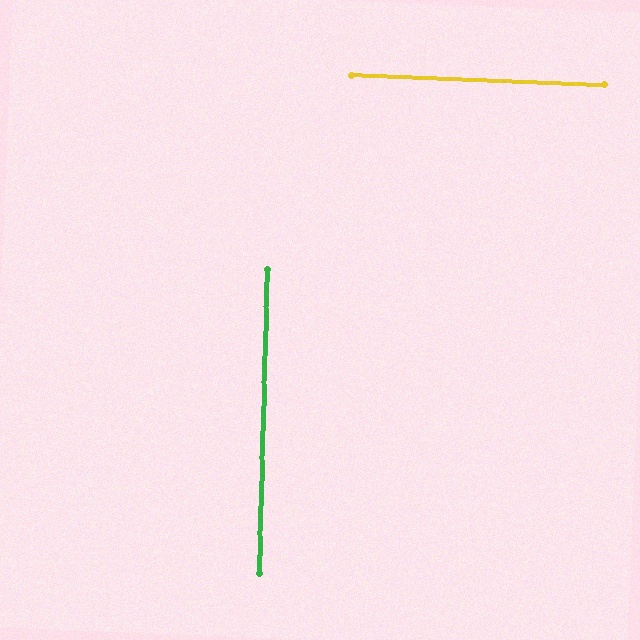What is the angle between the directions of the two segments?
Approximately 89 degrees.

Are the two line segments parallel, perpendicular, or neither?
Perpendicular — they meet at approximately 89°.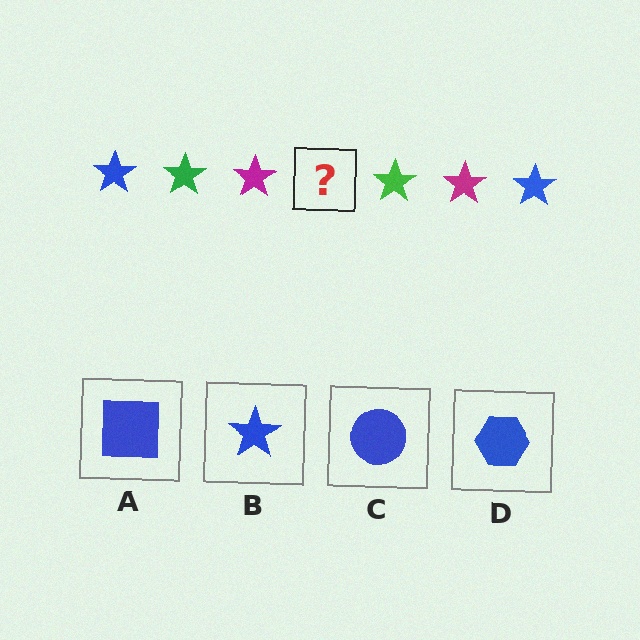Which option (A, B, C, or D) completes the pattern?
B.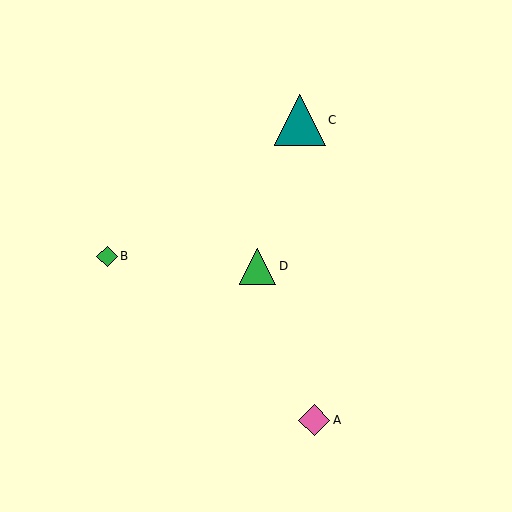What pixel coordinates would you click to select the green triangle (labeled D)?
Click at (258, 266) to select the green triangle D.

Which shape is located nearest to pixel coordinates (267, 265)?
The green triangle (labeled D) at (258, 266) is nearest to that location.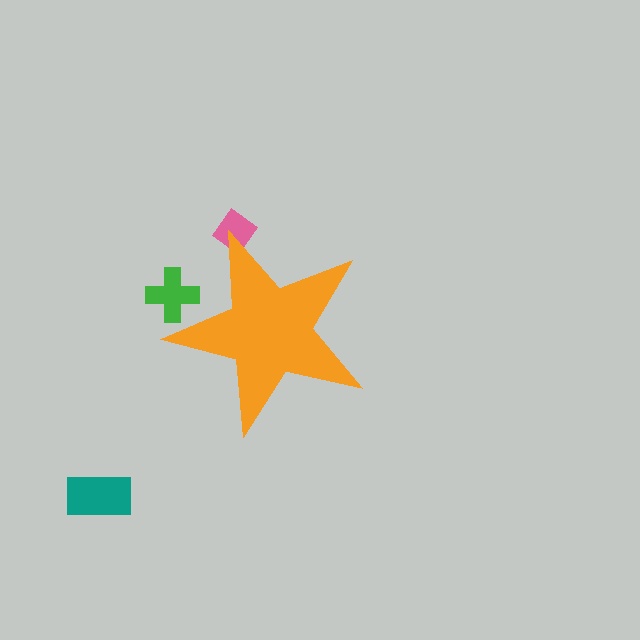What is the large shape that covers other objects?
An orange star.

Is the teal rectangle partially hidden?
No, the teal rectangle is fully visible.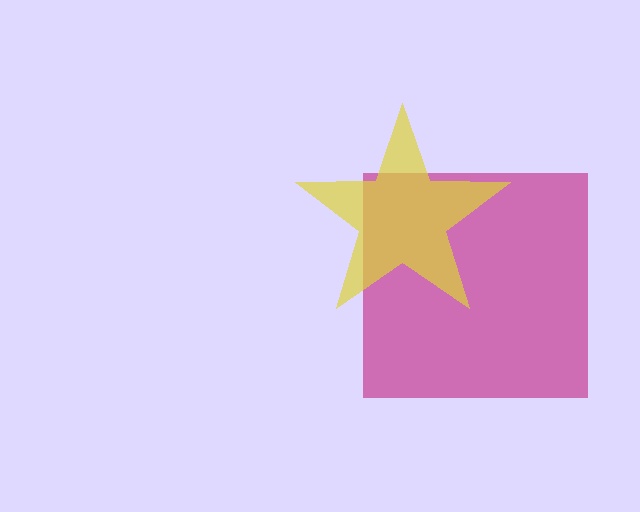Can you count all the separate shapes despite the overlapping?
Yes, there are 2 separate shapes.